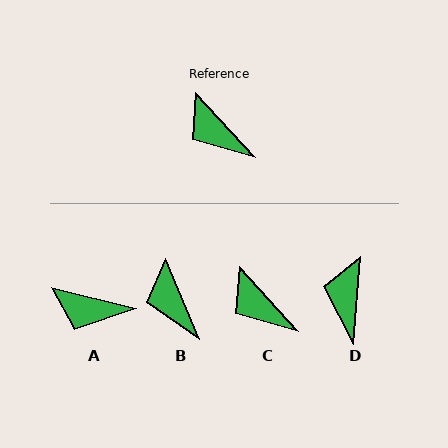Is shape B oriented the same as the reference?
No, it is off by about 20 degrees.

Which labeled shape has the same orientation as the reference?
C.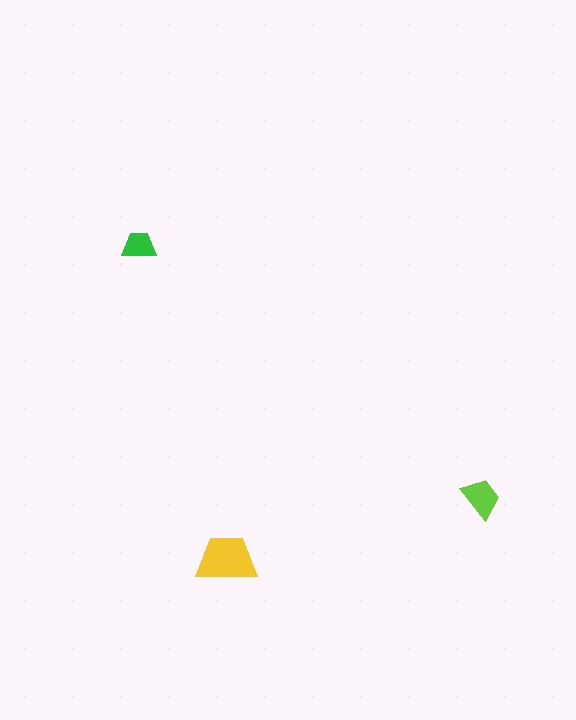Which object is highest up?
The green trapezoid is topmost.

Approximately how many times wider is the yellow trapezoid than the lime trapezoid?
About 1.5 times wider.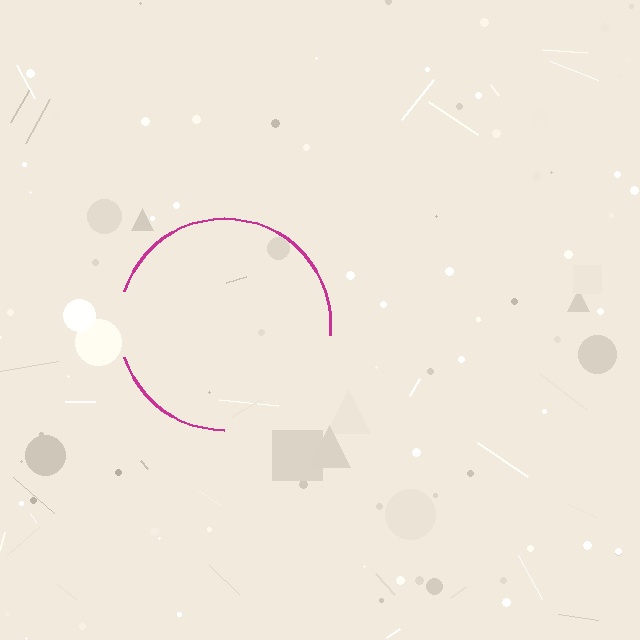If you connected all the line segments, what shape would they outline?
They would outline a circle.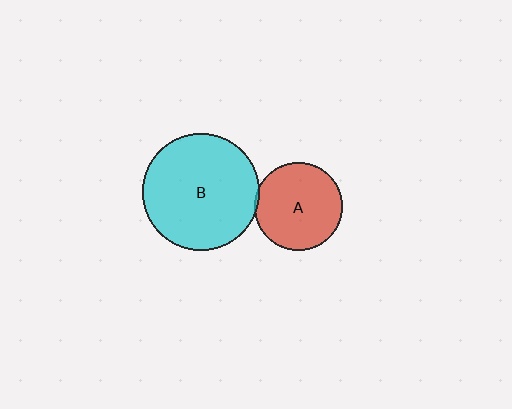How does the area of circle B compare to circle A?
Approximately 1.7 times.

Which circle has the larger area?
Circle B (cyan).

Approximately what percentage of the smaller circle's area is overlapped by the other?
Approximately 5%.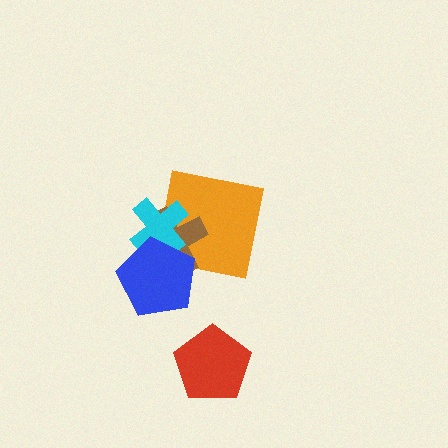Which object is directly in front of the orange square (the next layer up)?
The brown cross is directly in front of the orange square.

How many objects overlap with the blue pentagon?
3 objects overlap with the blue pentagon.